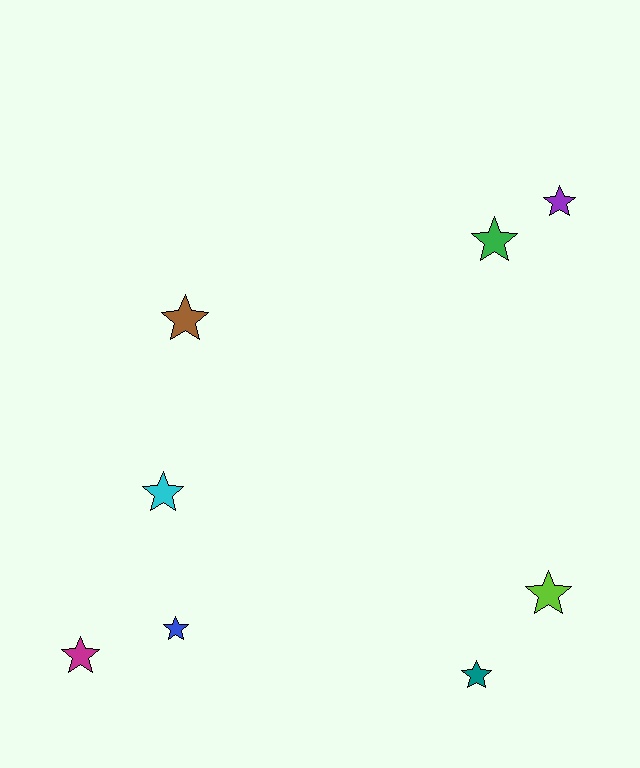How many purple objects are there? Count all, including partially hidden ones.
There is 1 purple object.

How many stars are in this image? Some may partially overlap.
There are 8 stars.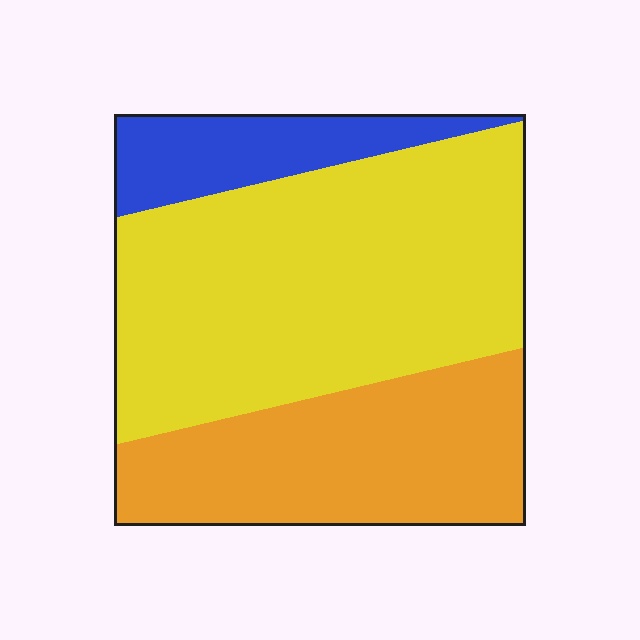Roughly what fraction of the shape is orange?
Orange covers 32% of the shape.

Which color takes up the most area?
Yellow, at roughly 55%.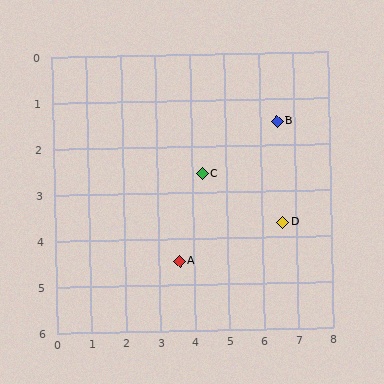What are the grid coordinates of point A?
Point A is at approximately (3.6, 4.5).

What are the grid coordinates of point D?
Point D is at approximately (6.6, 3.7).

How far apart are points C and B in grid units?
Points C and B are about 2.5 grid units apart.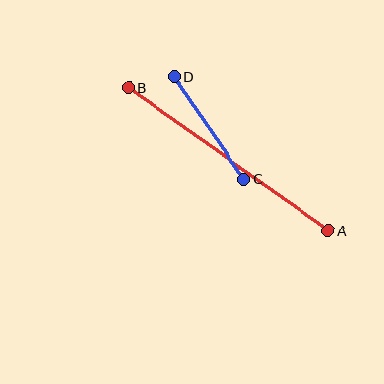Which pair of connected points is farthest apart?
Points A and B are farthest apart.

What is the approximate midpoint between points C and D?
The midpoint is at approximately (209, 128) pixels.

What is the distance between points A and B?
The distance is approximately 246 pixels.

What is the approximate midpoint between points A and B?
The midpoint is at approximately (228, 159) pixels.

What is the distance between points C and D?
The distance is approximately 124 pixels.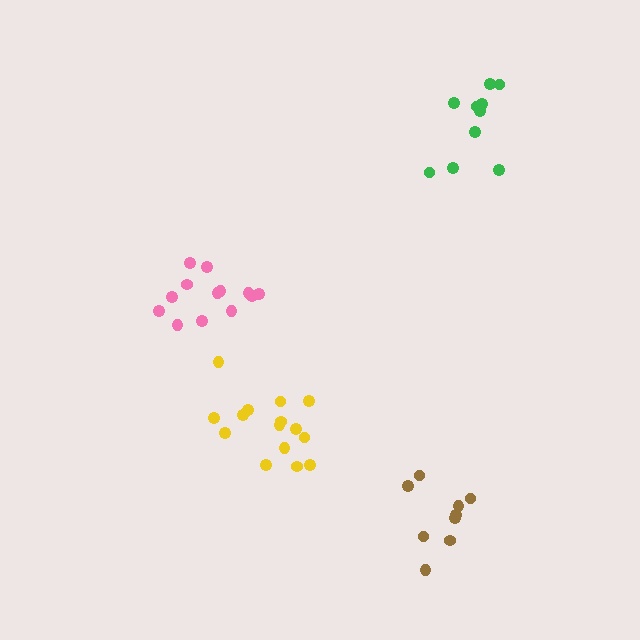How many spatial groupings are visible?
There are 4 spatial groupings.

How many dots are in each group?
Group 1: 9 dots, Group 2: 15 dots, Group 3: 13 dots, Group 4: 10 dots (47 total).